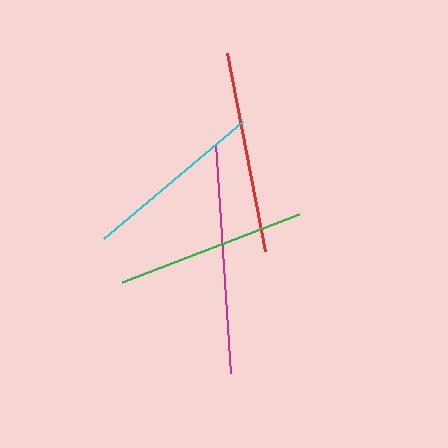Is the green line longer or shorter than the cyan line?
The green line is longer than the cyan line.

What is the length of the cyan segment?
The cyan segment is approximately 181 pixels long.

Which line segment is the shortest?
The cyan line is the shortest at approximately 181 pixels.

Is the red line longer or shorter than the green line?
The red line is longer than the green line.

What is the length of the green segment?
The green segment is approximately 190 pixels long.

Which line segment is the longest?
The magenta line is the longest at approximately 229 pixels.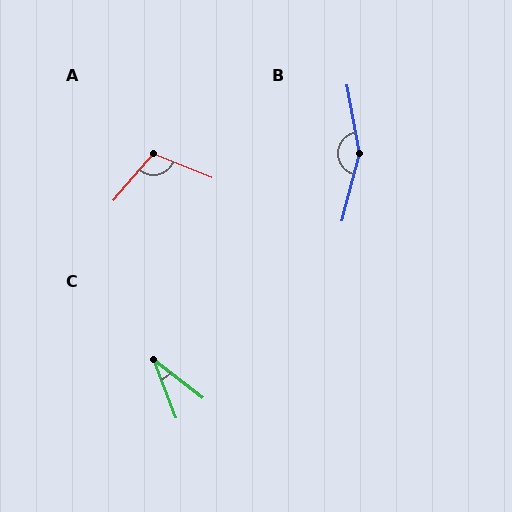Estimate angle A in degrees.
Approximately 109 degrees.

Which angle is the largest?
B, at approximately 155 degrees.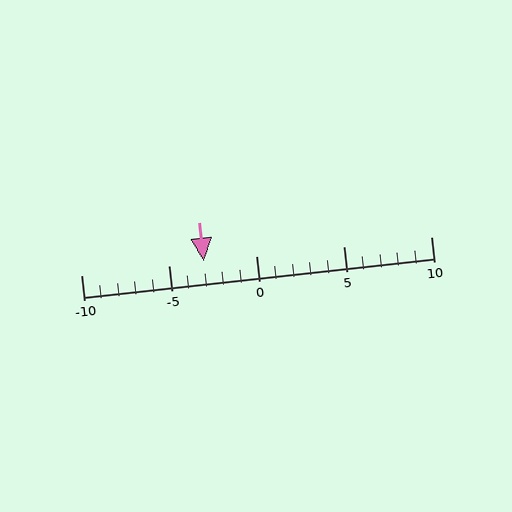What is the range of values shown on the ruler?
The ruler shows values from -10 to 10.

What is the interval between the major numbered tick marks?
The major tick marks are spaced 5 units apart.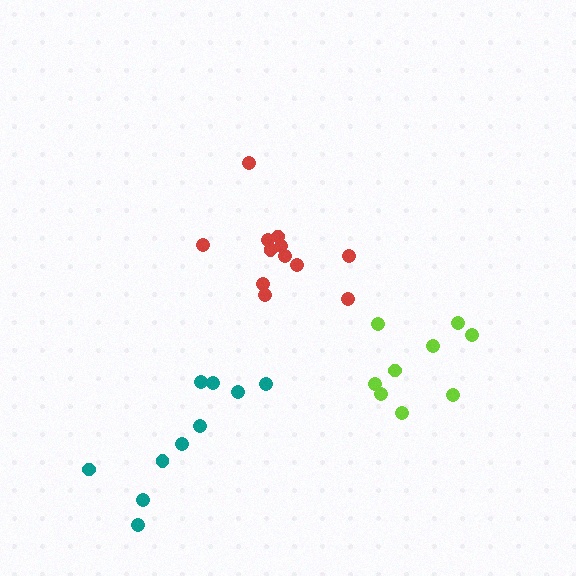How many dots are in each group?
Group 1: 10 dots, Group 2: 9 dots, Group 3: 12 dots (31 total).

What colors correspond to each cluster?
The clusters are colored: teal, lime, red.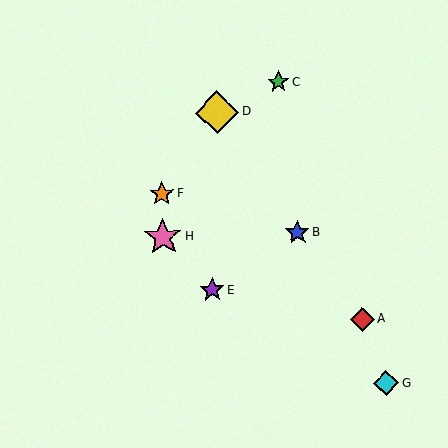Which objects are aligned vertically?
Objects F, H are aligned vertically.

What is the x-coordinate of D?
Object D is at x≈217.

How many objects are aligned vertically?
2 objects (F, H) are aligned vertically.